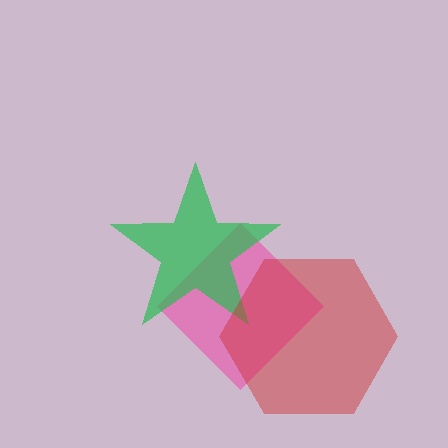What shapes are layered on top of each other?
The layered shapes are: a pink diamond, a green star, a red hexagon.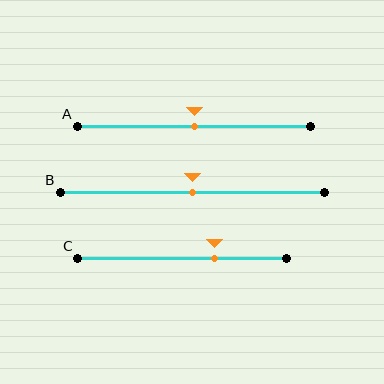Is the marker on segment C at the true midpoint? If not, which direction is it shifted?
No, the marker on segment C is shifted to the right by about 15% of the segment length.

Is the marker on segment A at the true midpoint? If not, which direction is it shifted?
Yes, the marker on segment A is at the true midpoint.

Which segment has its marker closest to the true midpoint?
Segment A has its marker closest to the true midpoint.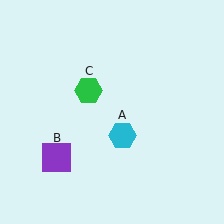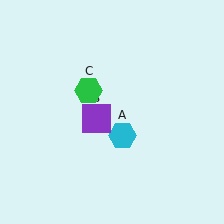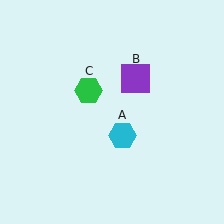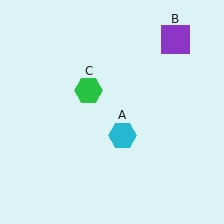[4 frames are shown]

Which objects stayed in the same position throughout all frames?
Cyan hexagon (object A) and green hexagon (object C) remained stationary.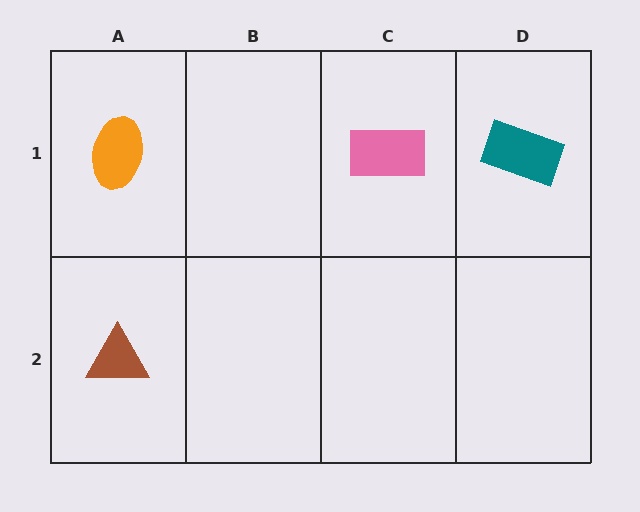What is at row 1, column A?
An orange ellipse.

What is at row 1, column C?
A pink rectangle.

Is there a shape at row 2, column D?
No, that cell is empty.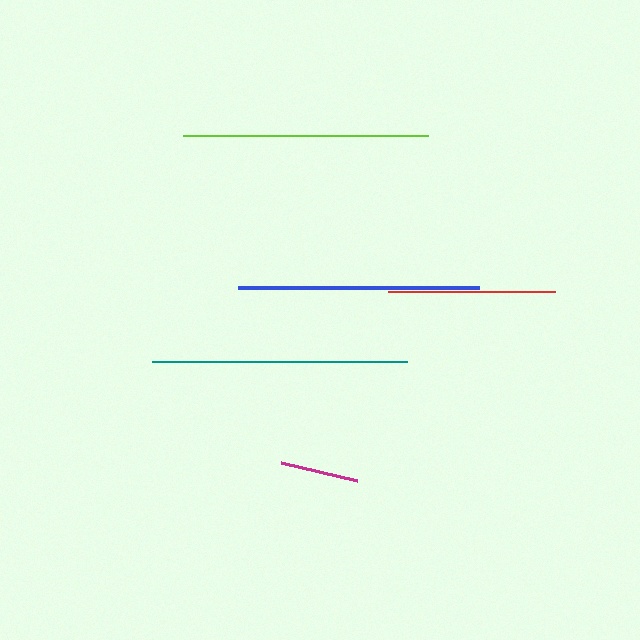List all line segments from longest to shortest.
From longest to shortest: teal, lime, blue, red, magenta.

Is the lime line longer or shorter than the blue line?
The lime line is longer than the blue line.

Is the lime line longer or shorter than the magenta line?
The lime line is longer than the magenta line.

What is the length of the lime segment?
The lime segment is approximately 246 pixels long.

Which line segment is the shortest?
The magenta line is the shortest at approximately 78 pixels.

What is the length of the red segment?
The red segment is approximately 166 pixels long.